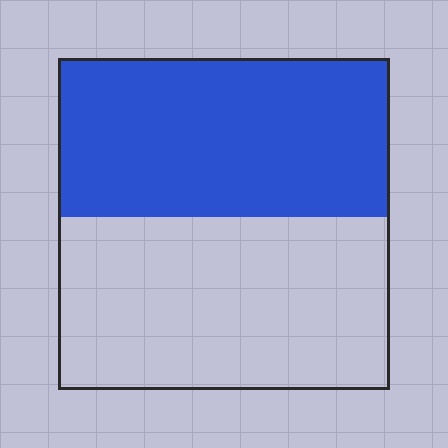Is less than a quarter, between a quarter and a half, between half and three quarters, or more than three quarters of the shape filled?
Between a quarter and a half.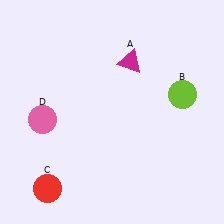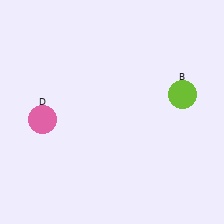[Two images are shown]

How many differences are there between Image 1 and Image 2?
There are 2 differences between the two images.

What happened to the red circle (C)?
The red circle (C) was removed in Image 2. It was in the bottom-left area of Image 1.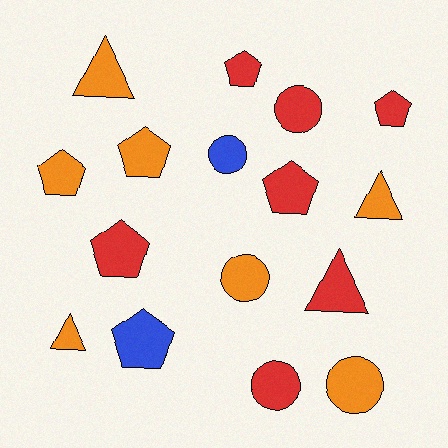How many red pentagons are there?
There are 4 red pentagons.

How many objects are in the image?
There are 16 objects.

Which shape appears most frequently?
Pentagon, with 7 objects.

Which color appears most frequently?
Orange, with 7 objects.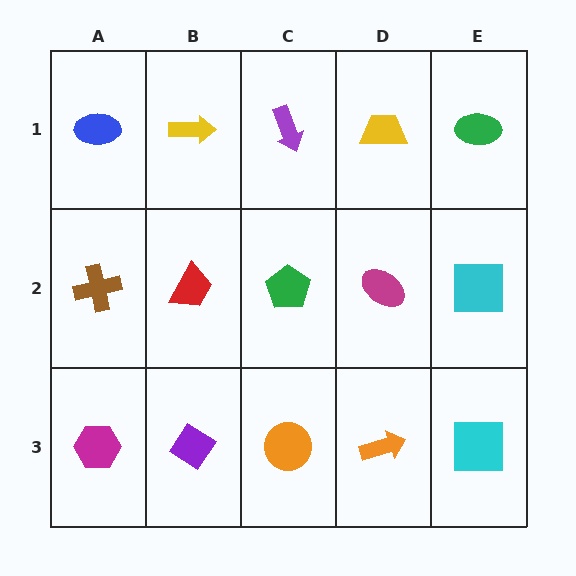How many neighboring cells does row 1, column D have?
3.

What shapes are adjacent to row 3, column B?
A red trapezoid (row 2, column B), a magenta hexagon (row 3, column A), an orange circle (row 3, column C).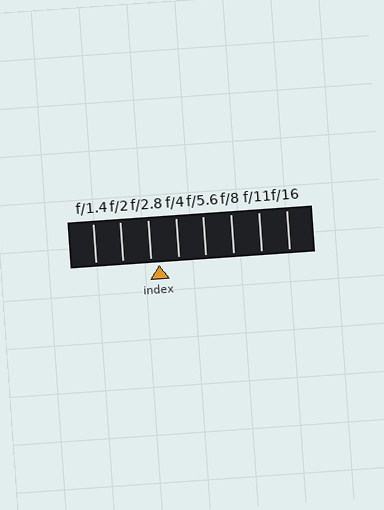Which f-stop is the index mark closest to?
The index mark is closest to f/2.8.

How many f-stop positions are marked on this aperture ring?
There are 8 f-stop positions marked.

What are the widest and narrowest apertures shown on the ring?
The widest aperture shown is f/1.4 and the narrowest is f/16.